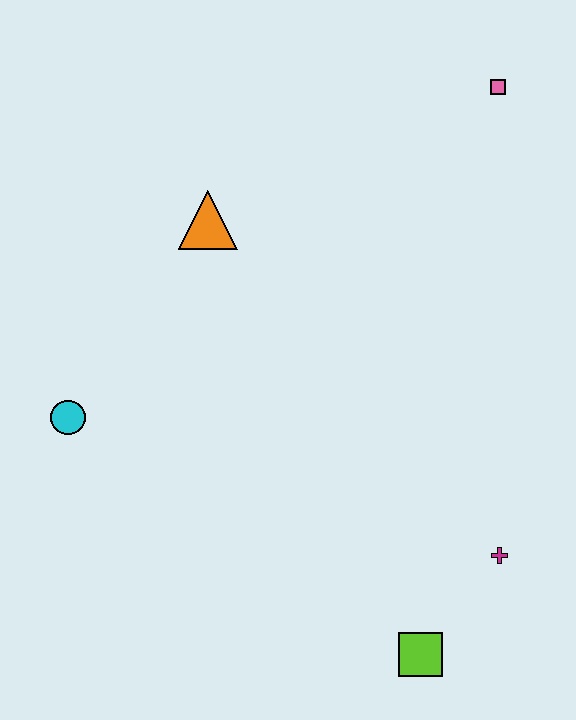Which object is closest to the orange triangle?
The cyan circle is closest to the orange triangle.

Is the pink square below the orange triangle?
No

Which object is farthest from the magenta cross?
The pink square is farthest from the magenta cross.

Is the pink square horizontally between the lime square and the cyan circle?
No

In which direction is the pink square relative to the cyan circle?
The pink square is to the right of the cyan circle.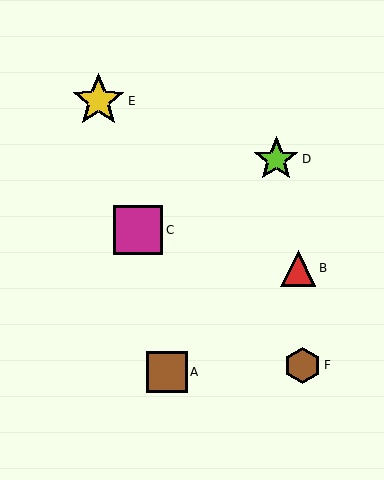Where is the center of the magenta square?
The center of the magenta square is at (138, 230).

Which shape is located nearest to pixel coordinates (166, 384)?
The brown square (labeled A) at (167, 372) is nearest to that location.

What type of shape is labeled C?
Shape C is a magenta square.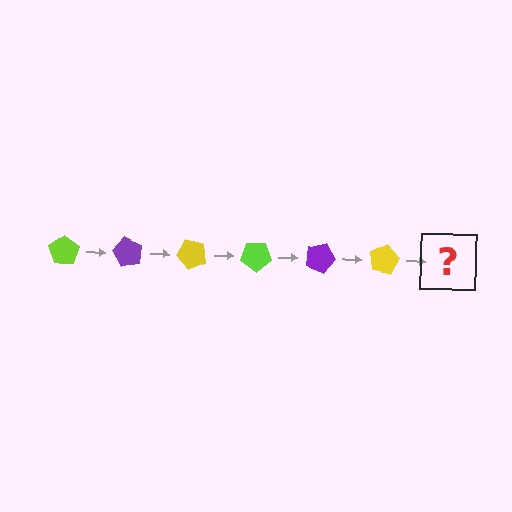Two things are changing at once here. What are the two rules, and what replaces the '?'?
The two rules are that it rotates 60 degrees each step and the color cycles through lime, purple, and yellow. The '?' should be a lime pentagon, rotated 360 degrees from the start.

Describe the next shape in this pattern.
It should be a lime pentagon, rotated 360 degrees from the start.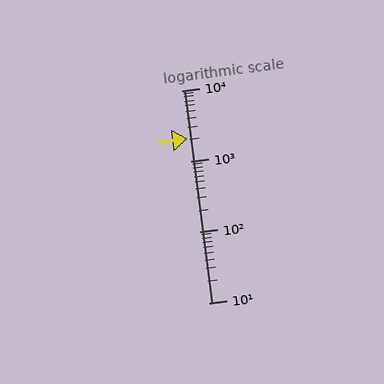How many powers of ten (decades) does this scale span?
The scale spans 3 decades, from 10 to 10000.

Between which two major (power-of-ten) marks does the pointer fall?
The pointer is between 1000 and 10000.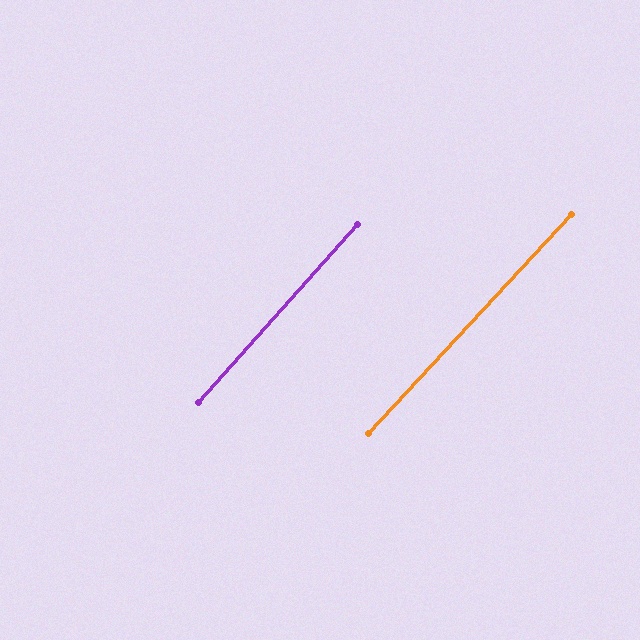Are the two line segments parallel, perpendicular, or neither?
Parallel — their directions differ by only 0.9°.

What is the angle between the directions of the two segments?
Approximately 1 degree.